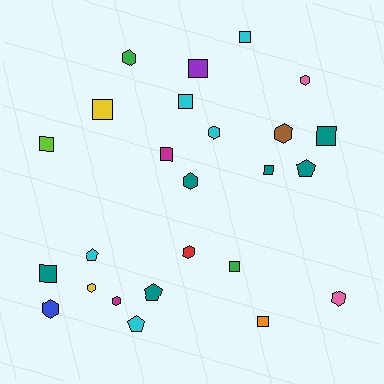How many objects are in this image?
There are 25 objects.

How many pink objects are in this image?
There are 2 pink objects.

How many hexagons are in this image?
There are 10 hexagons.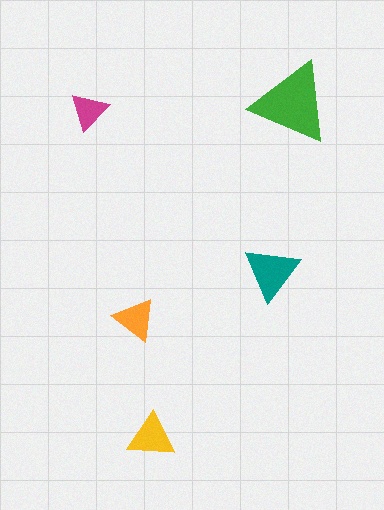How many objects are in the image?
There are 5 objects in the image.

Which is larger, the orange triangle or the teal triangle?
The teal one.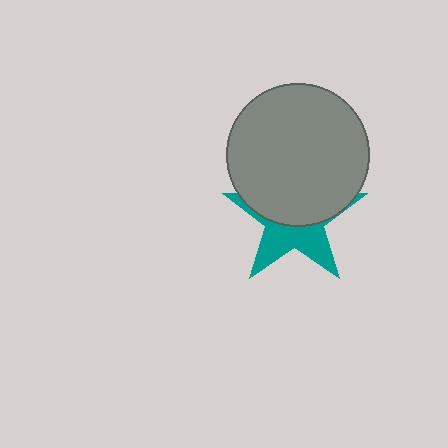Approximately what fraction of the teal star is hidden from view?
Roughly 56% of the teal star is hidden behind the gray circle.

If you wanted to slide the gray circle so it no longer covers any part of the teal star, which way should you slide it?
Slide it up — that is the most direct way to separate the two shapes.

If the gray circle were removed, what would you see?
You would see the complete teal star.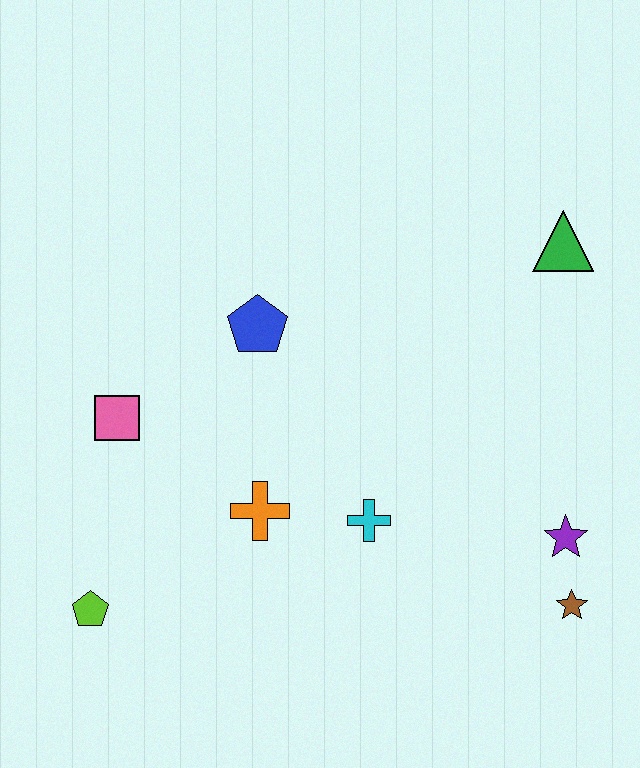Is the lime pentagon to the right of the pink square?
No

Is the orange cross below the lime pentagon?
No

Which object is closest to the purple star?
The brown star is closest to the purple star.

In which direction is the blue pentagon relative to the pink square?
The blue pentagon is to the right of the pink square.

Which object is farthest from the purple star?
The lime pentagon is farthest from the purple star.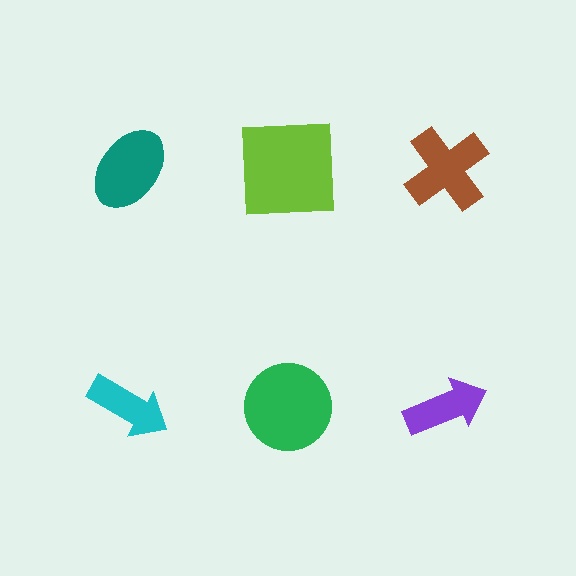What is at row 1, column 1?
A teal ellipse.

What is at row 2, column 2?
A green circle.